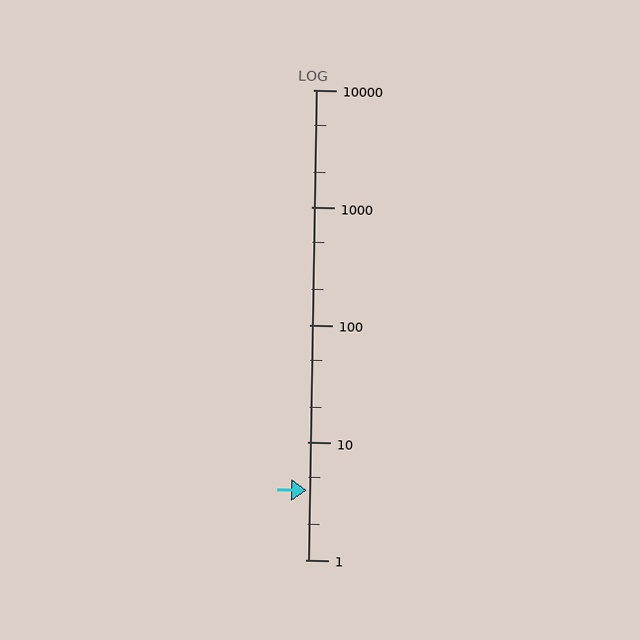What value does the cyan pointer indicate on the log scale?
The pointer indicates approximately 3.9.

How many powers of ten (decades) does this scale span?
The scale spans 4 decades, from 1 to 10000.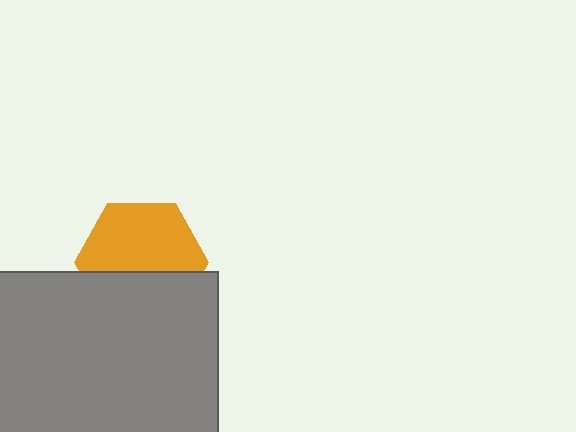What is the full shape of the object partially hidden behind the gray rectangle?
The partially hidden object is an orange hexagon.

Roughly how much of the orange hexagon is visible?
About half of it is visible (roughly 60%).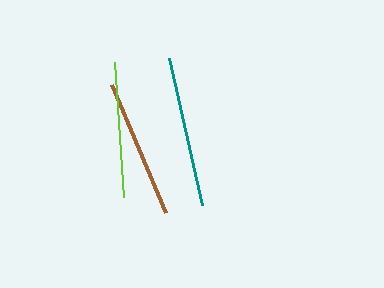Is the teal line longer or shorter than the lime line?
The teal line is longer than the lime line.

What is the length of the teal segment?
The teal segment is approximately 151 pixels long.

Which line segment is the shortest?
The lime line is the shortest at approximately 135 pixels.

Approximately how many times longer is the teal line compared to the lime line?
The teal line is approximately 1.1 times the length of the lime line.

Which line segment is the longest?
The teal line is the longest at approximately 151 pixels.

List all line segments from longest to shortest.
From longest to shortest: teal, brown, lime.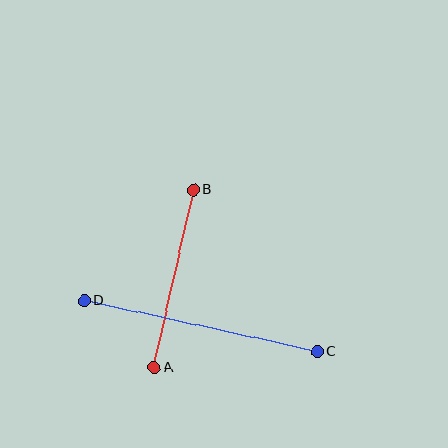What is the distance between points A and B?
The distance is approximately 182 pixels.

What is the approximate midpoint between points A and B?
The midpoint is at approximately (174, 279) pixels.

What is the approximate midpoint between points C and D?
The midpoint is at approximately (201, 326) pixels.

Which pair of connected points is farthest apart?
Points C and D are farthest apart.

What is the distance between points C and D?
The distance is approximately 239 pixels.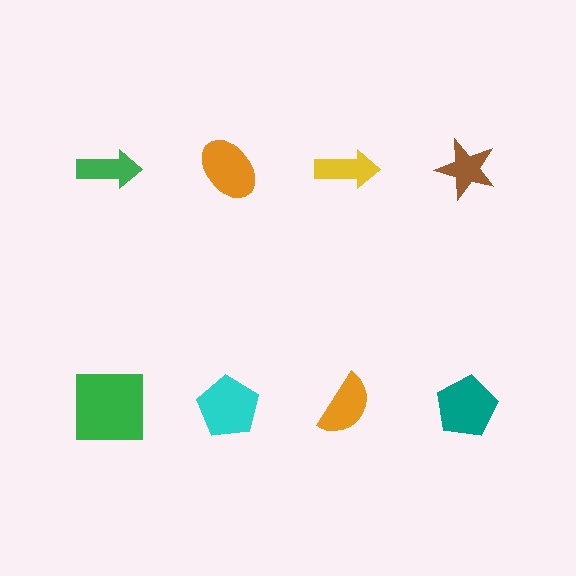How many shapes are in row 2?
4 shapes.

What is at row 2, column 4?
A teal pentagon.